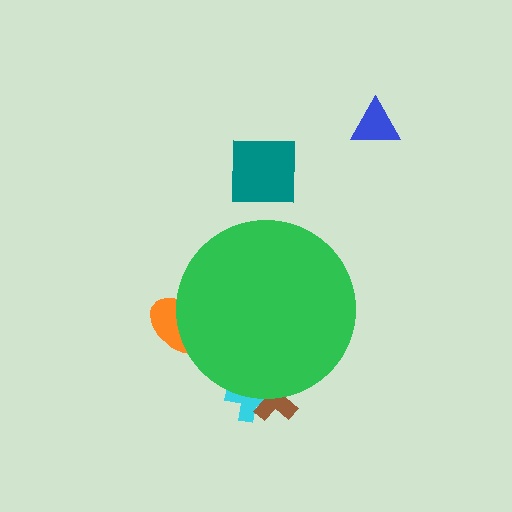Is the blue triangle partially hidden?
No, the blue triangle is fully visible.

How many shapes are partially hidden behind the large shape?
3 shapes are partially hidden.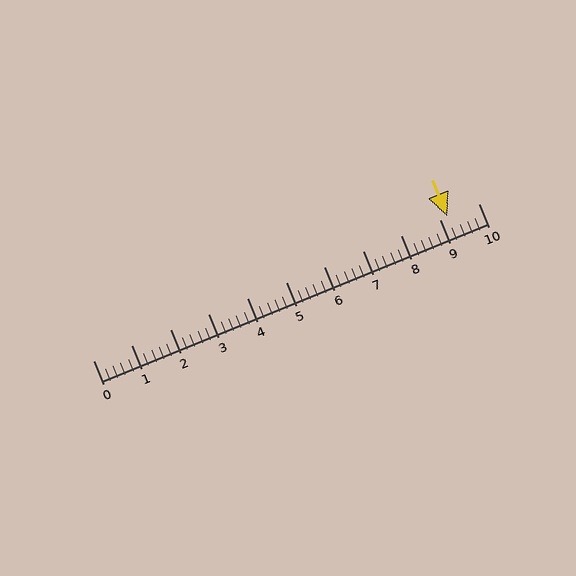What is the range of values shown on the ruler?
The ruler shows values from 0 to 10.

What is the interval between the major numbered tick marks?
The major tick marks are spaced 1 units apart.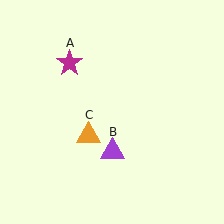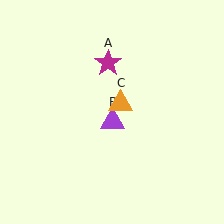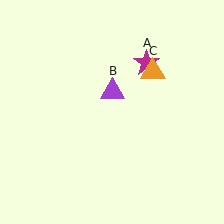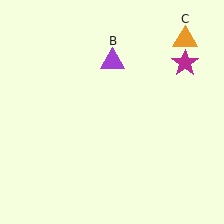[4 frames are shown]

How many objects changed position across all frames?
3 objects changed position: magenta star (object A), purple triangle (object B), orange triangle (object C).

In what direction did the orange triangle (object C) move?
The orange triangle (object C) moved up and to the right.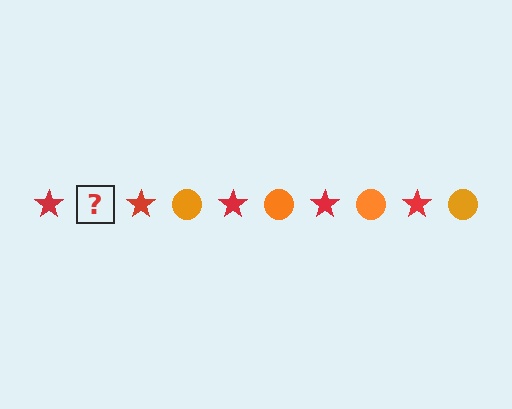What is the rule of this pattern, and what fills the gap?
The rule is that the pattern alternates between red star and orange circle. The gap should be filled with an orange circle.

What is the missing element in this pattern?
The missing element is an orange circle.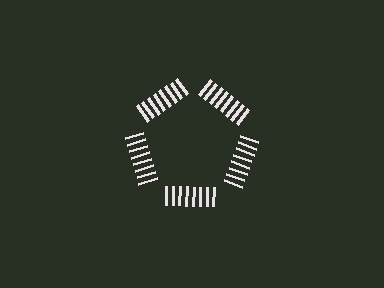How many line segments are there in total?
40 — 8 along each of the 5 edges.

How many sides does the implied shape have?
5 sides — the line-ends trace a pentagon.